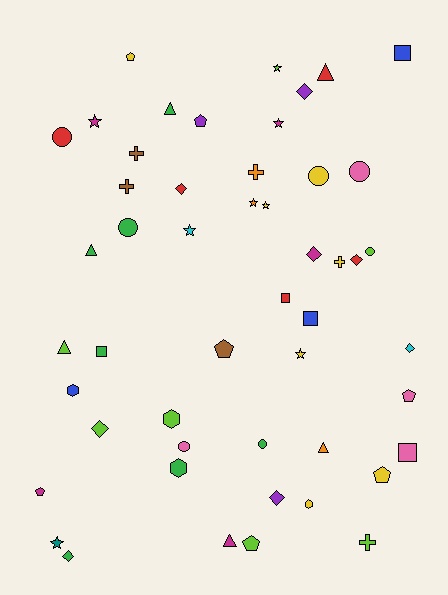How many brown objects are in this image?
There are 3 brown objects.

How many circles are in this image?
There are 7 circles.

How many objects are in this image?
There are 50 objects.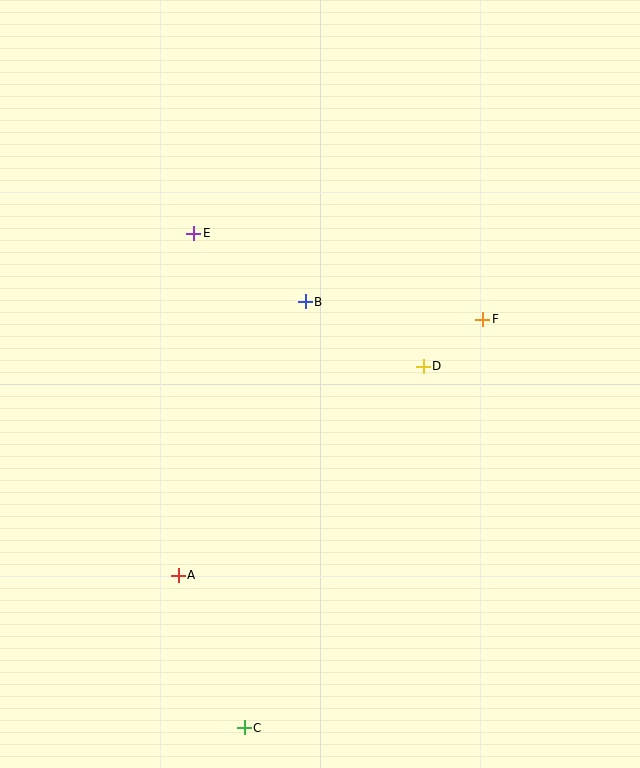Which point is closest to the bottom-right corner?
Point C is closest to the bottom-right corner.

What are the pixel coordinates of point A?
Point A is at (178, 575).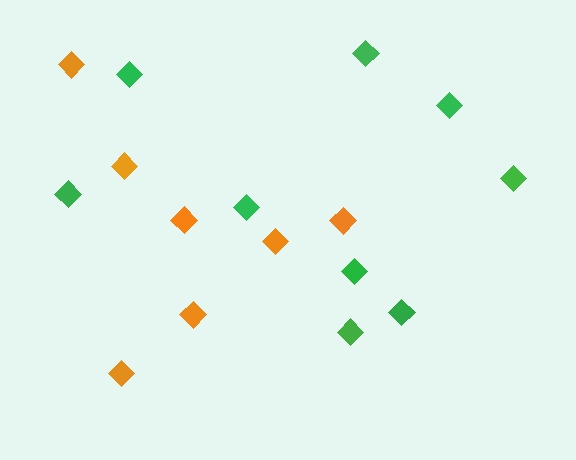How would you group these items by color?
There are 2 groups: one group of green diamonds (9) and one group of orange diamonds (7).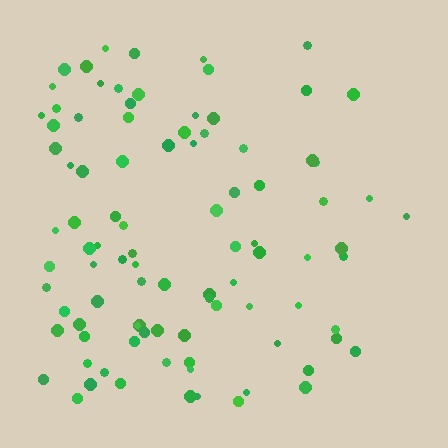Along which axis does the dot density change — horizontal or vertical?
Horizontal.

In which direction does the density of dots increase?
From right to left, with the left side densest.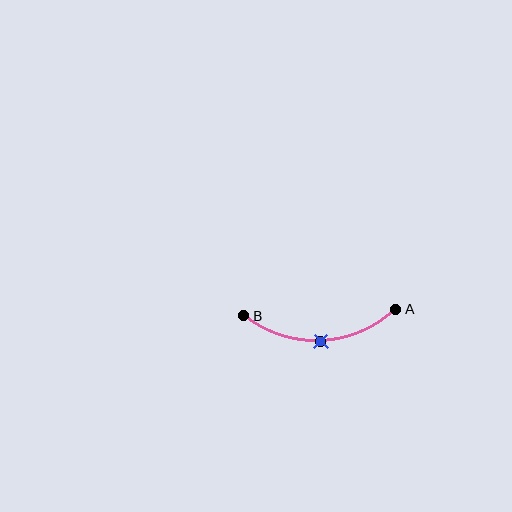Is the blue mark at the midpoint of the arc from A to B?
Yes. The blue mark lies on the arc at equal arc-length from both A and B — it is the arc midpoint.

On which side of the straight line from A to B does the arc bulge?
The arc bulges below the straight line connecting A and B.